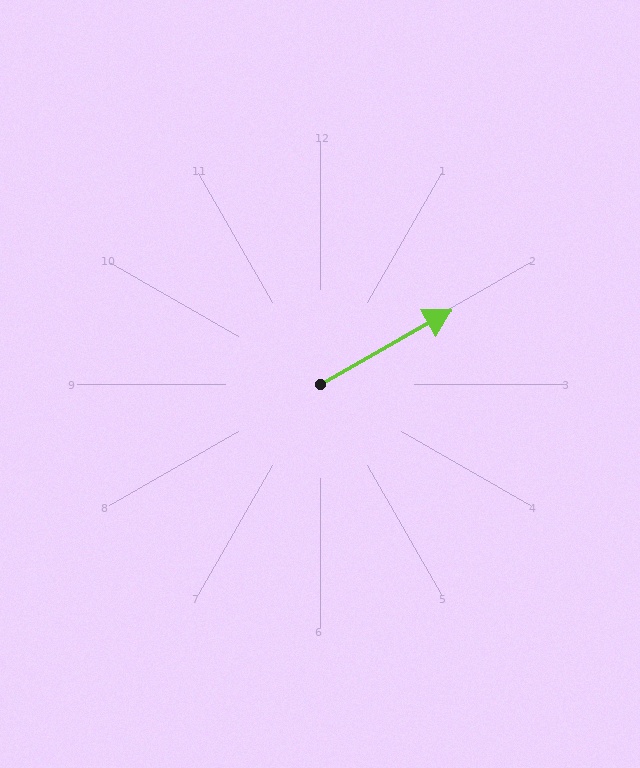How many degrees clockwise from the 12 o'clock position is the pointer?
Approximately 61 degrees.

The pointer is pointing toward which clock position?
Roughly 2 o'clock.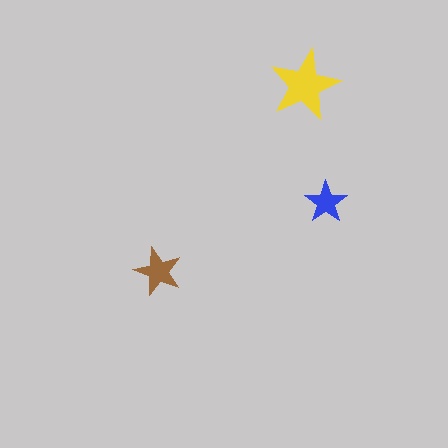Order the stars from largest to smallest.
the yellow one, the brown one, the blue one.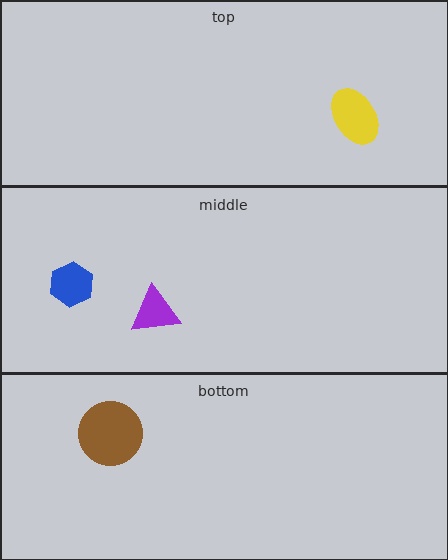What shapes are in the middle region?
The blue hexagon, the purple triangle.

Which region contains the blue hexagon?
The middle region.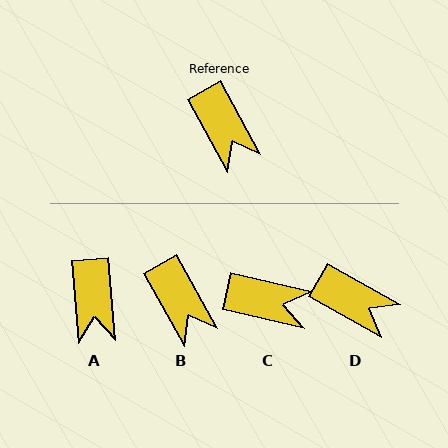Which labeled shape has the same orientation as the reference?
B.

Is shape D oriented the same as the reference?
No, it is off by about 31 degrees.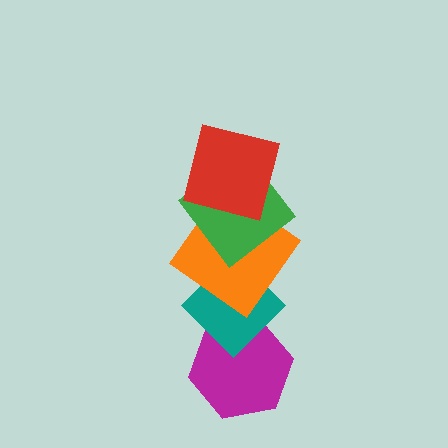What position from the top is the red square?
The red square is 1st from the top.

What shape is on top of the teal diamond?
The orange diamond is on top of the teal diamond.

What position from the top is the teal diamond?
The teal diamond is 4th from the top.